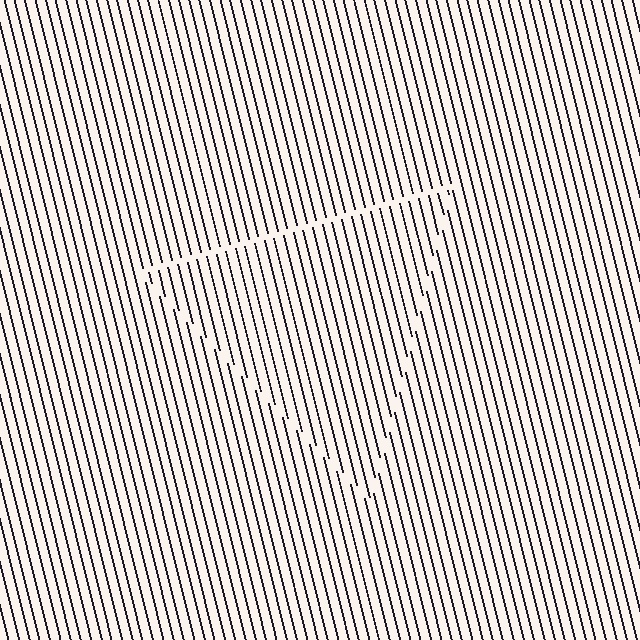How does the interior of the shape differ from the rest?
The interior of the shape contains the same grating, shifted by half a period — the contour is defined by the phase discontinuity where line-ends from the inner and outer gratings abut.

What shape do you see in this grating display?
An illusory triangle. The interior of the shape contains the same grating, shifted by half a period — the contour is defined by the phase discontinuity where line-ends from the inner and outer gratings abut.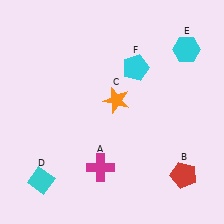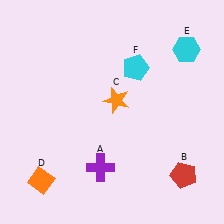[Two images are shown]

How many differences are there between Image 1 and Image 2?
There are 2 differences between the two images.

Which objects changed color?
A changed from magenta to purple. D changed from cyan to orange.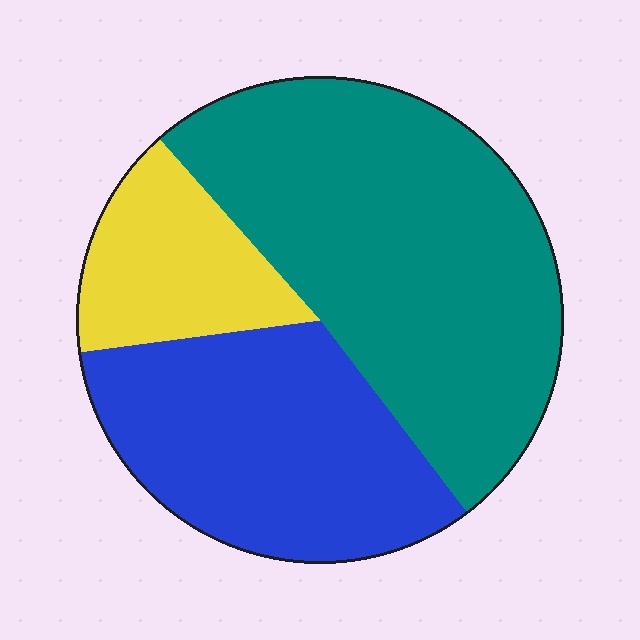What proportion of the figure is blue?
Blue covers about 35% of the figure.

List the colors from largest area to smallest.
From largest to smallest: teal, blue, yellow.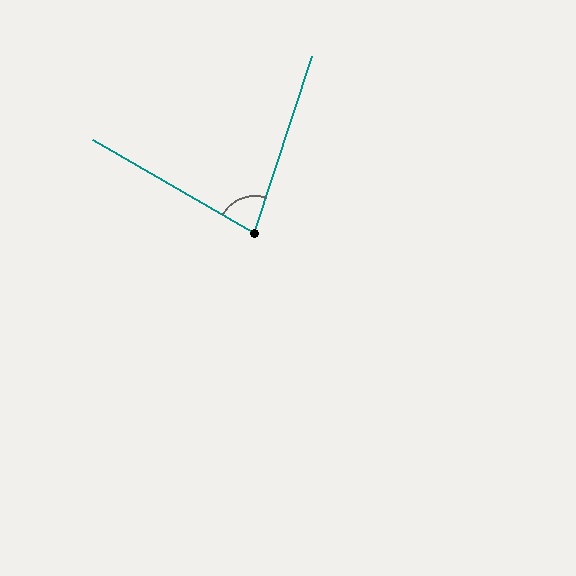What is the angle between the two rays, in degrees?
Approximately 78 degrees.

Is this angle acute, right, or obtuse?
It is acute.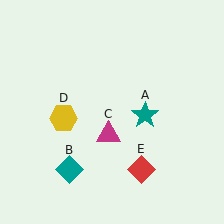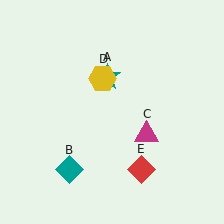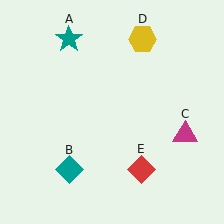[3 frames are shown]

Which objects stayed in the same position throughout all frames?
Teal diamond (object B) and red diamond (object E) remained stationary.